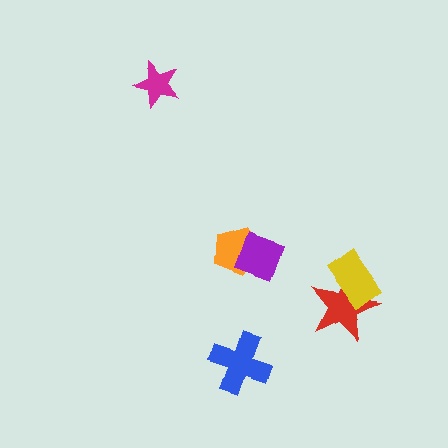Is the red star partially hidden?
Yes, it is partially covered by another shape.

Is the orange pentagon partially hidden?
Yes, it is partially covered by another shape.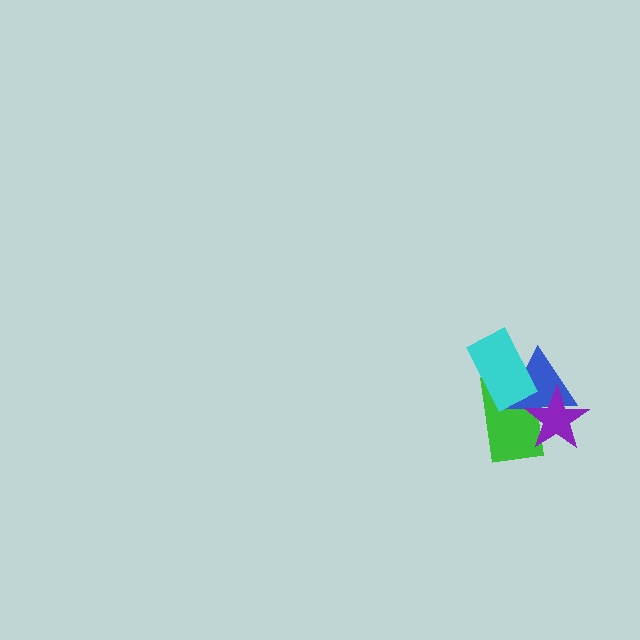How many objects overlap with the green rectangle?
3 objects overlap with the green rectangle.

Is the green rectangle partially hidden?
Yes, it is partially covered by another shape.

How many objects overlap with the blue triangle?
3 objects overlap with the blue triangle.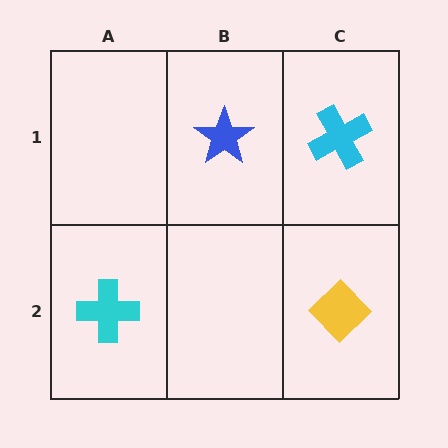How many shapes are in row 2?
2 shapes.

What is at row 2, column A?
A cyan cross.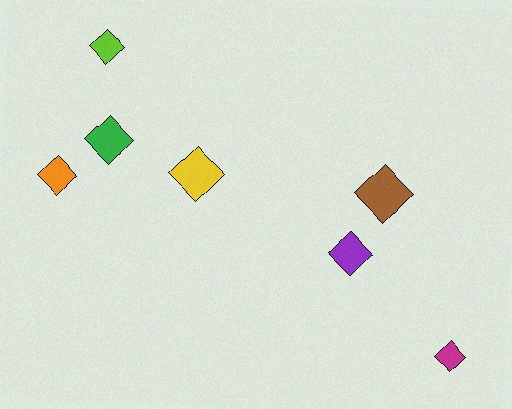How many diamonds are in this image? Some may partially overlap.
There are 7 diamonds.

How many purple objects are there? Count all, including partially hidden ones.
There is 1 purple object.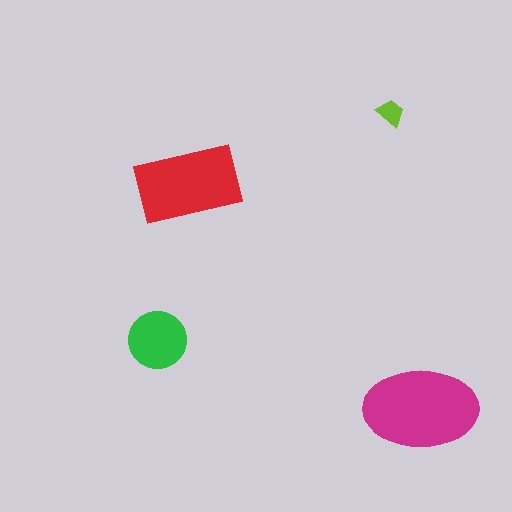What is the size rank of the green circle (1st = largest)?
3rd.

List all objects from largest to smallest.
The magenta ellipse, the red rectangle, the green circle, the lime trapezoid.